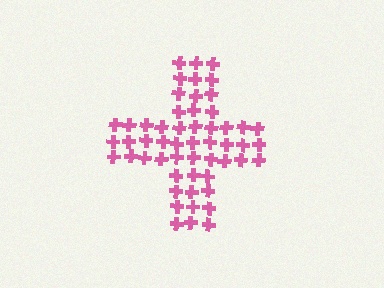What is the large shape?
The large shape is a cross.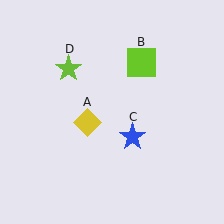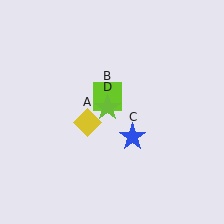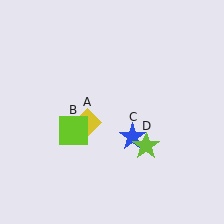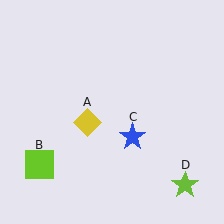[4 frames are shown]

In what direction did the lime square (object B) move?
The lime square (object B) moved down and to the left.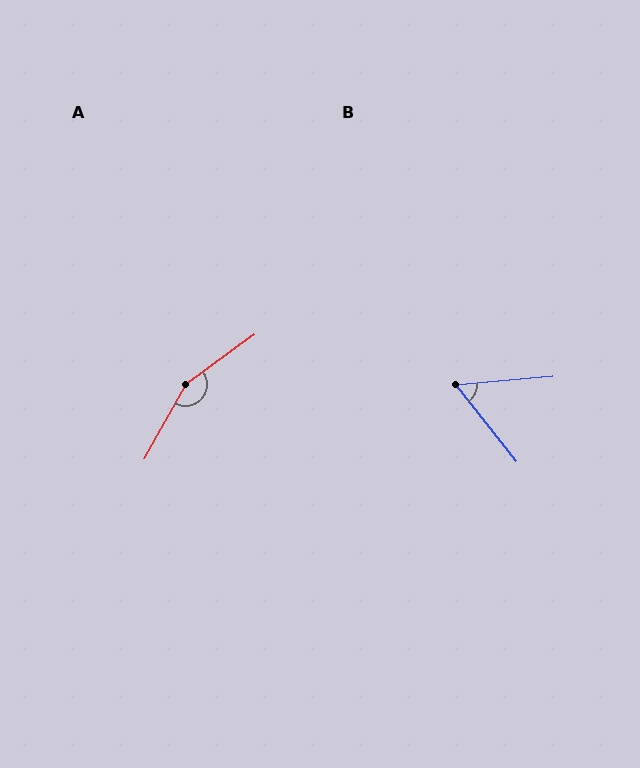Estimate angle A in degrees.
Approximately 155 degrees.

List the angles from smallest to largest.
B (57°), A (155°).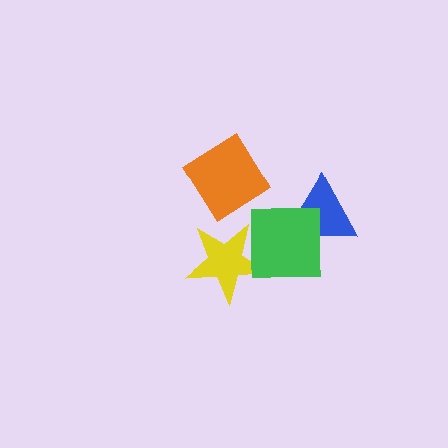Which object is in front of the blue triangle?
The green square is in front of the blue triangle.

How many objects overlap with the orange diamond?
0 objects overlap with the orange diamond.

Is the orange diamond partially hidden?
No, no other shape covers it.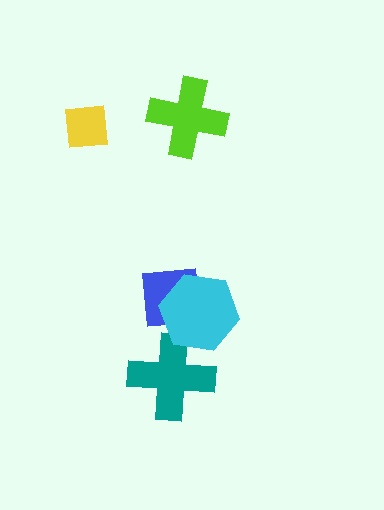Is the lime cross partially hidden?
No, no other shape covers it.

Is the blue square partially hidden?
Yes, it is partially covered by another shape.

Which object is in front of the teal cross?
The cyan hexagon is in front of the teal cross.